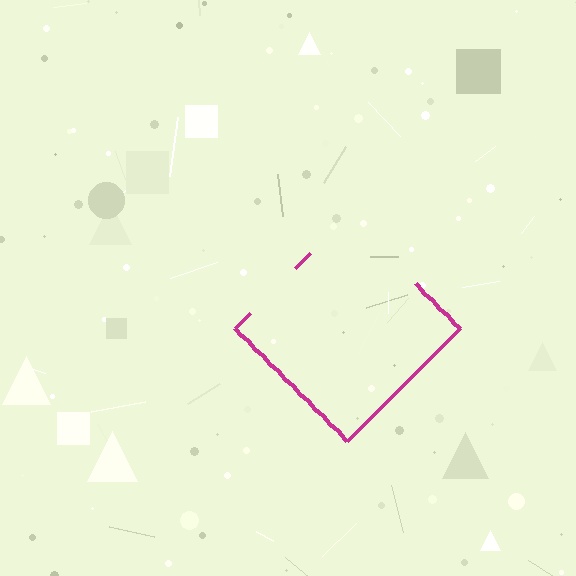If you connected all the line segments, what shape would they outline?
They would outline a diamond.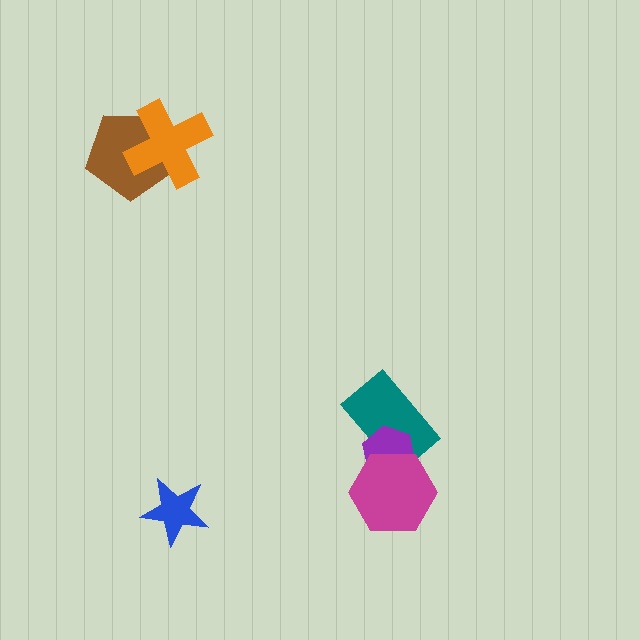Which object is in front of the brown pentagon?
The orange cross is in front of the brown pentagon.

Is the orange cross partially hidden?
No, no other shape covers it.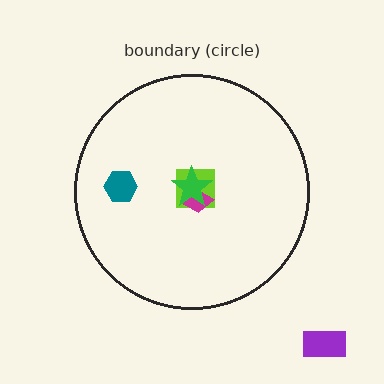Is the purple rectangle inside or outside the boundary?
Outside.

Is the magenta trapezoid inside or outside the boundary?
Inside.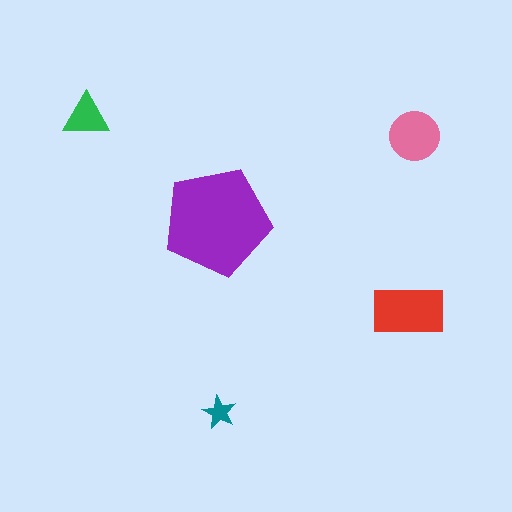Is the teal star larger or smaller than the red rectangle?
Smaller.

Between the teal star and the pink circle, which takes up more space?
The pink circle.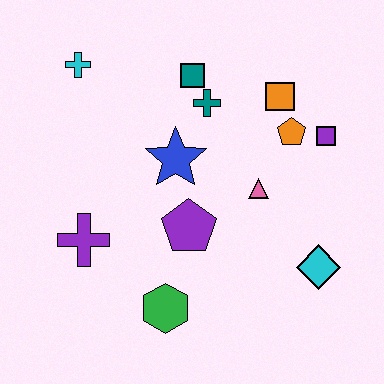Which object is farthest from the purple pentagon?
The cyan cross is farthest from the purple pentagon.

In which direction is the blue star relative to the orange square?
The blue star is to the left of the orange square.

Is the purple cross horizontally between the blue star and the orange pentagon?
No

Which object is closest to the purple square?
The orange pentagon is closest to the purple square.